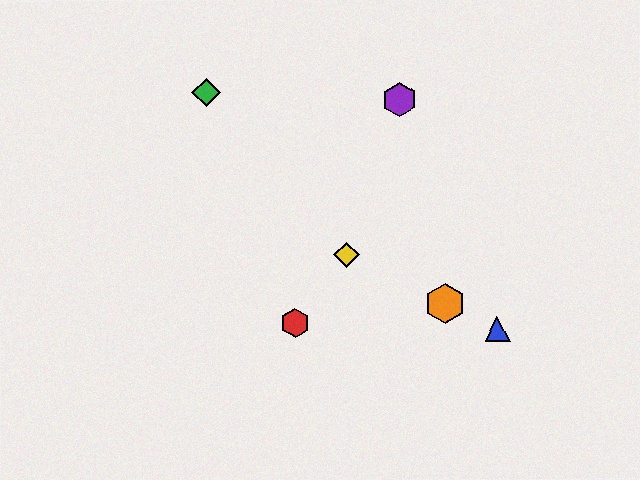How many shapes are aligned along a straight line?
3 shapes (the blue triangle, the yellow diamond, the orange hexagon) are aligned along a straight line.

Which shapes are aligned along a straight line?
The blue triangle, the yellow diamond, the orange hexagon are aligned along a straight line.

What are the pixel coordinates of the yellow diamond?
The yellow diamond is at (347, 255).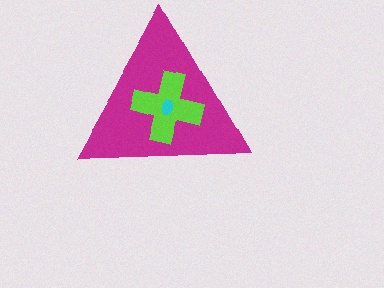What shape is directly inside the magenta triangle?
The lime cross.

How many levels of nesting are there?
3.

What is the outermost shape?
The magenta triangle.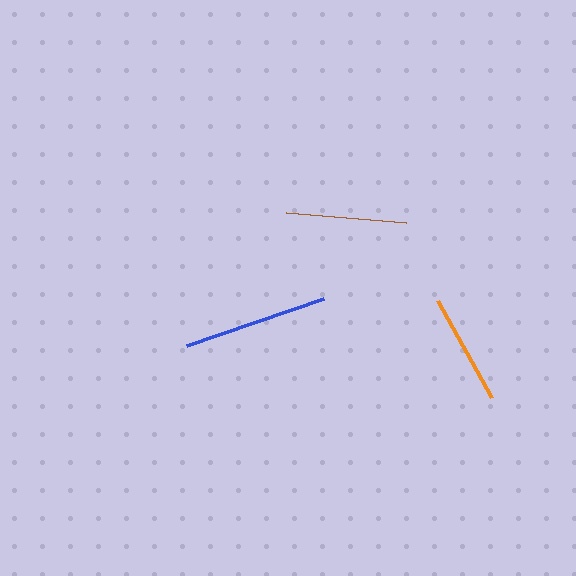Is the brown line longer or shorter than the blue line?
The blue line is longer than the brown line.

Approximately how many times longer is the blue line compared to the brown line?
The blue line is approximately 1.2 times the length of the brown line.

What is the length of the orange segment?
The orange segment is approximately 111 pixels long.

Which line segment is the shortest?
The orange line is the shortest at approximately 111 pixels.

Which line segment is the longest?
The blue line is the longest at approximately 144 pixels.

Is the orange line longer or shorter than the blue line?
The blue line is longer than the orange line.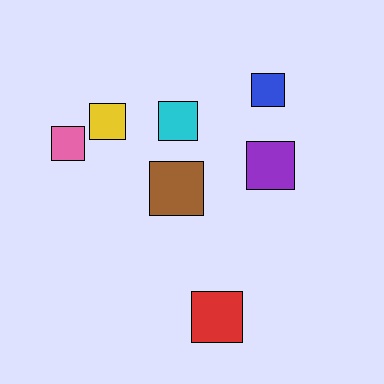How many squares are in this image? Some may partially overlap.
There are 7 squares.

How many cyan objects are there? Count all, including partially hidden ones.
There is 1 cyan object.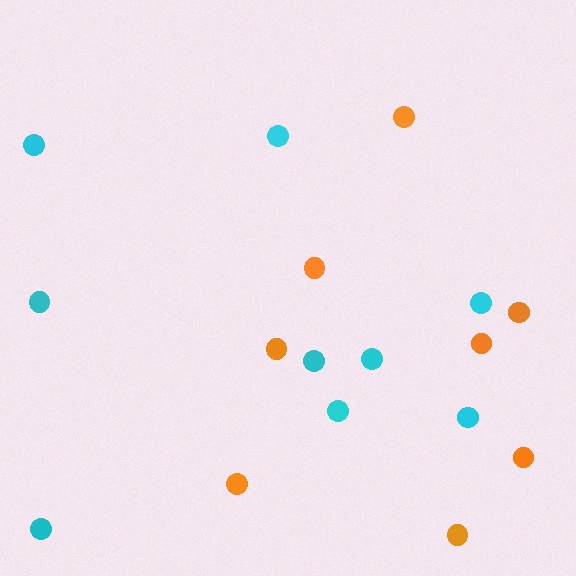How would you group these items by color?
There are 2 groups: one group of orange circles (8) and one group of cyan circles (9).